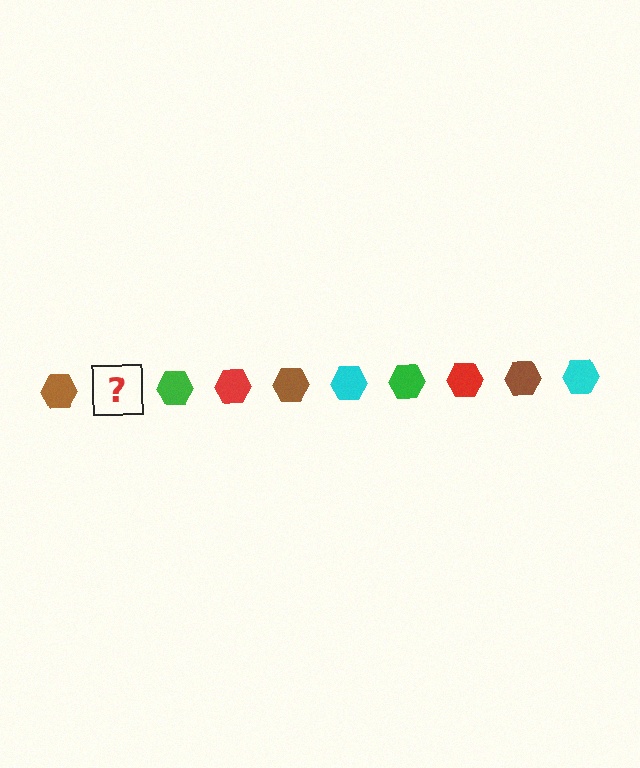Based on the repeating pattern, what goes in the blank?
The blank should be a cyan hexagon.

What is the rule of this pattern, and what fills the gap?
The rule is that the pattern cycles through brown, cyan, green, red hexagons. The gap should be filled with a cyan hexagon.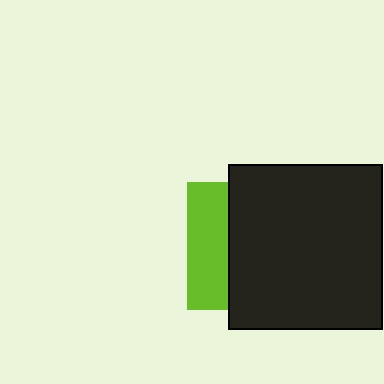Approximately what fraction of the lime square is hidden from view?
Roughly 69% of the lime square is hidden behind the black rectangle.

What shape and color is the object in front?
The object in front is a black rectangle.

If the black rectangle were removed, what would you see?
You would see the complete lime square.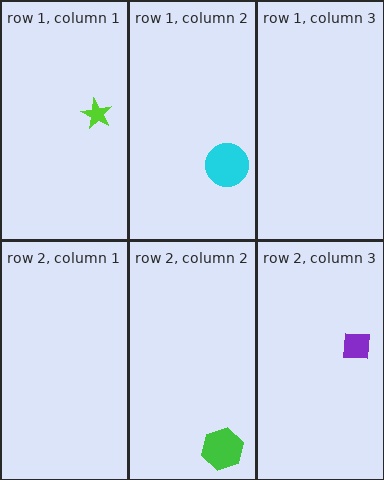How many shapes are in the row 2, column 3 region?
1.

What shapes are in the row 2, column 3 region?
The purple square.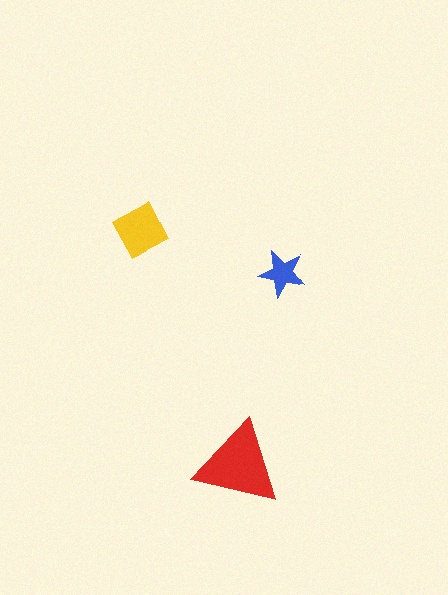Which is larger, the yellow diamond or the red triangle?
The red triangle.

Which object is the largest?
The red triangle.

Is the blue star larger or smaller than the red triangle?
Smaller.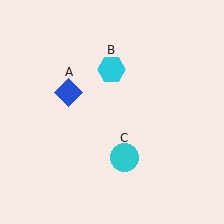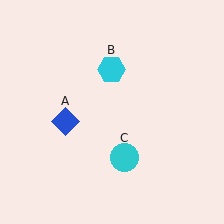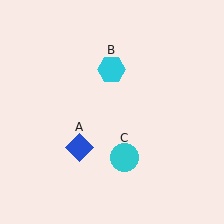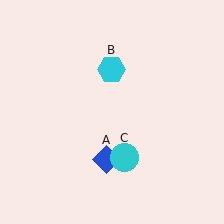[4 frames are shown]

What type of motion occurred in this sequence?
The blue diamond (object A) rotated counterclockwise around the center of the scene.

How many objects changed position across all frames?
1 object changed position: blue diamond (object A).